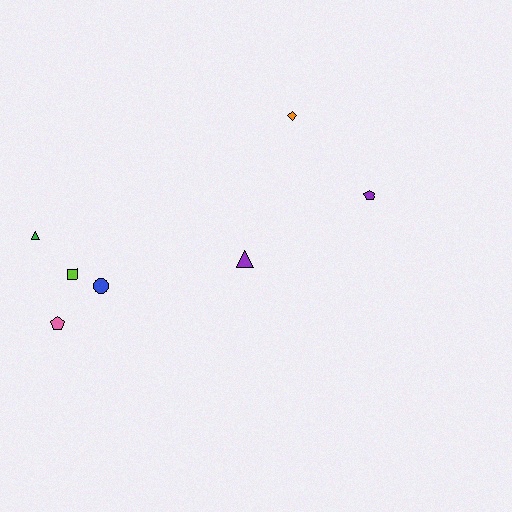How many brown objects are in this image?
There are no brown objects.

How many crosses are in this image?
There are no crosses.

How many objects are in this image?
There are 7 objects.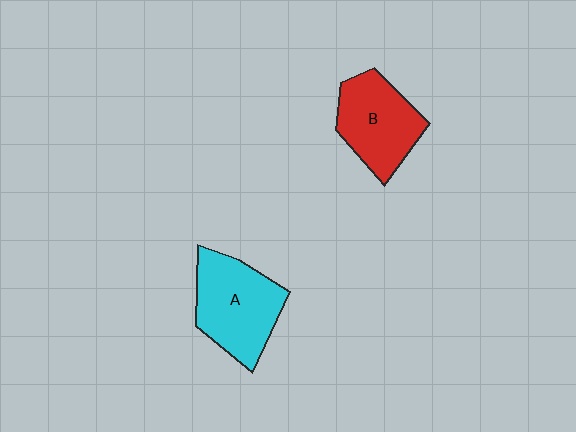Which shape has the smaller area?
Shape B (red).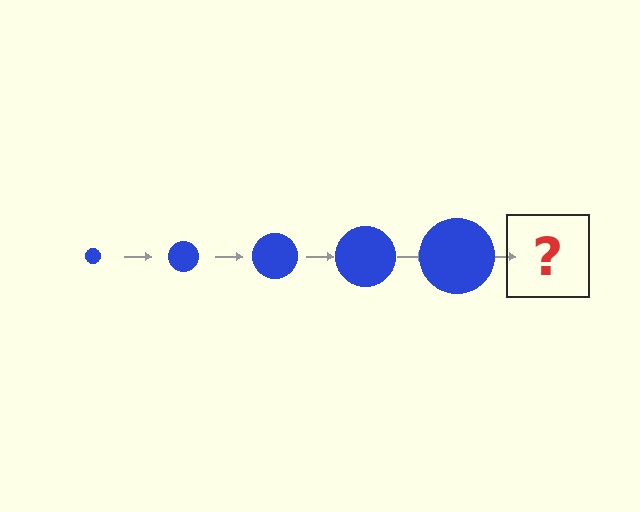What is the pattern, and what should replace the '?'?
The pattern is that the circle gets progressively larger each step. The '?' should be a blue circle, larger than the previous one.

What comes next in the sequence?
The next element should be a blue circle, larger than the previous one.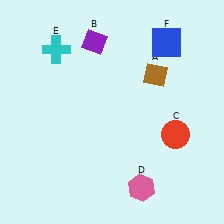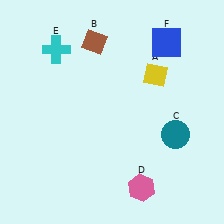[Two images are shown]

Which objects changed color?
A changed from brown to yellow. B changed from purple to brown. C changed from red to teal.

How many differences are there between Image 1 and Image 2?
There are 3 differences between the two images.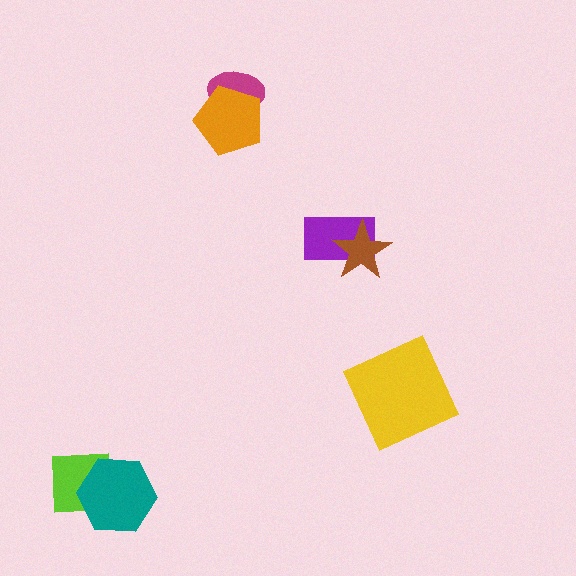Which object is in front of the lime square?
The teal hexagon is in front of the lime square.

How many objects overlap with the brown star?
1 object overlaps with the brown star.